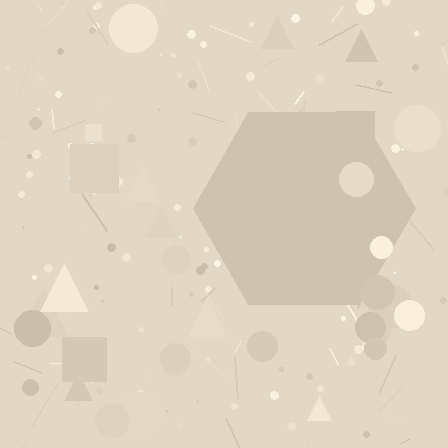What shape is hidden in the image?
A hexagon is hidden in the image.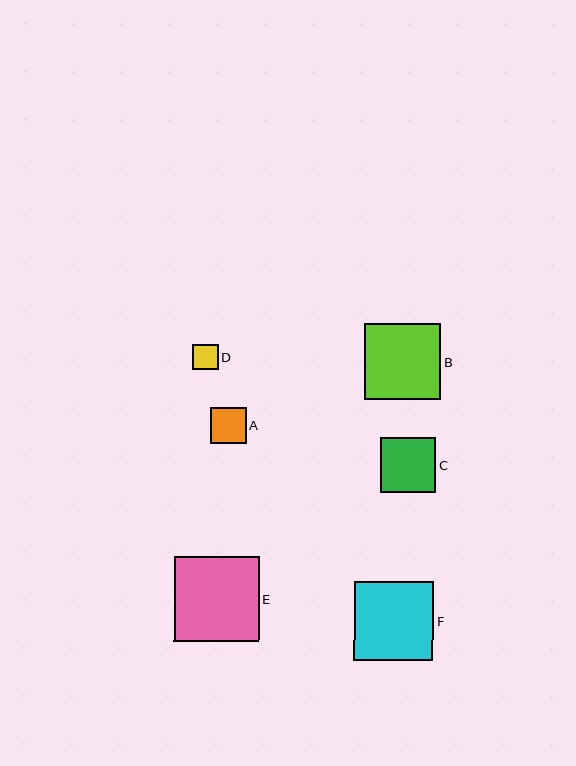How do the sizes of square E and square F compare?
Square E and square F are approximately the same size.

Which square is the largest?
Square E is the largest with a size of approximately 85 pixels.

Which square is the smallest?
Square D is the smallest with a size of approximately 25 pixels.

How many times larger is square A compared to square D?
Square A is approximately 1.4 times the size of square D.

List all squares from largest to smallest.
From largest to smallest: E, F, B, C, A, D.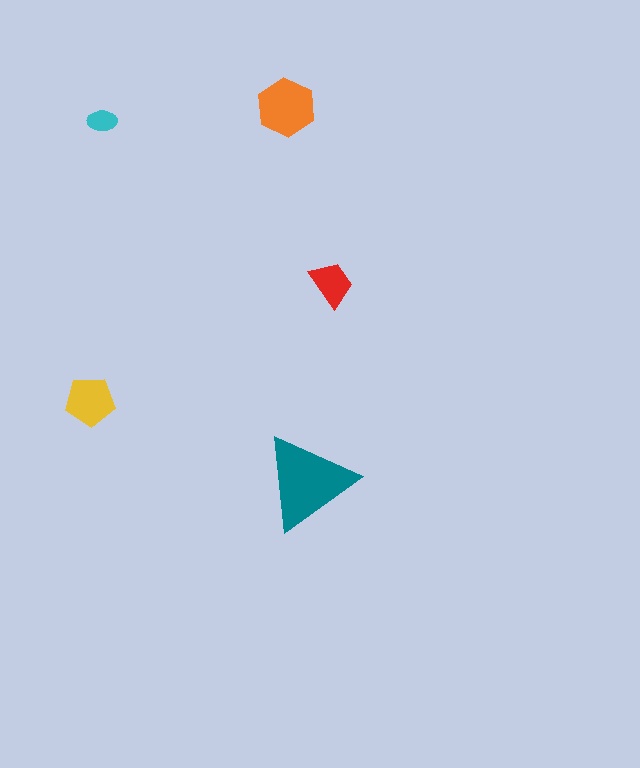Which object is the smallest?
The cyan ellipse.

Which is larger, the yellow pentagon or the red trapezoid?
The yellow pentagon.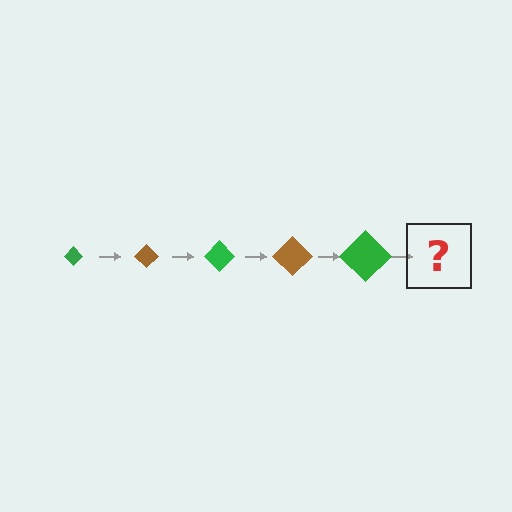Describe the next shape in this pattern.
It should be a brown diamond, larger than the previous one.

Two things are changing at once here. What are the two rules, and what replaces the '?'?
The two rules are that the diamond grows larger each step and the color cycles through green and brown. The '?' should be a brown diamond, larger than the previous one.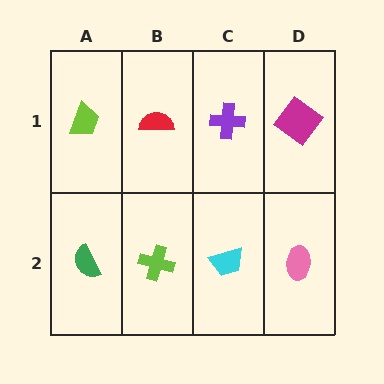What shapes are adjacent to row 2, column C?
A purple cross (row 1, column C), a lime cross (row 2, column B), a pink ellipse (row 2, column D).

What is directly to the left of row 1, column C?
A red semicircle.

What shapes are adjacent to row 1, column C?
A cyan trapezoid (row 2, column C), a red semicircle (row 1, column B), a magenta diamond (row 1, column D).